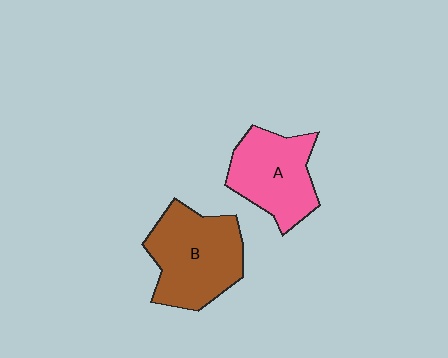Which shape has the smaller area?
Shape A (pink).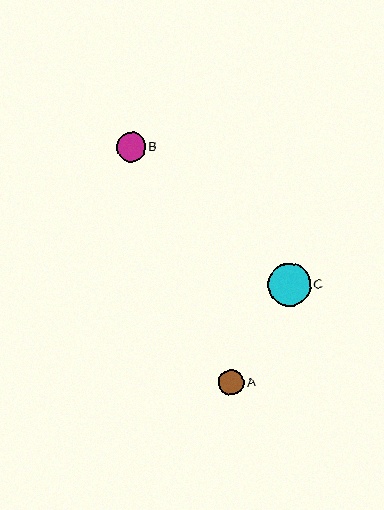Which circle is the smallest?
Circle A is the smallest with a size of approximately 26 pixels.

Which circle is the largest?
Circle C is the largest with a size of approximately 43 pixels.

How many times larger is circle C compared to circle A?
Circle C is approximately 1.7 times the size of circle A.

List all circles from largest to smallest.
From largest to smallest: C, B, A.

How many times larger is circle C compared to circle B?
Circle C is approximately 1.5 times the size of circle B.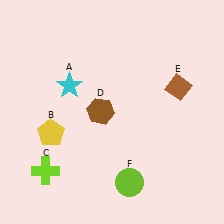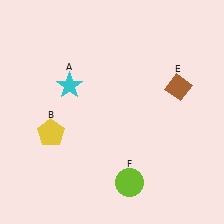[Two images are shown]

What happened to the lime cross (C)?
The lime cross (C) was removed in Image 2. It was in the bottom-left area of Image 1.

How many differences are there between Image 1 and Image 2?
There are 2 differences between the two images.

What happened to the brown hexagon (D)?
The brown hexagon (D) was removed in Image 2. It was in the top-left area of Image 1.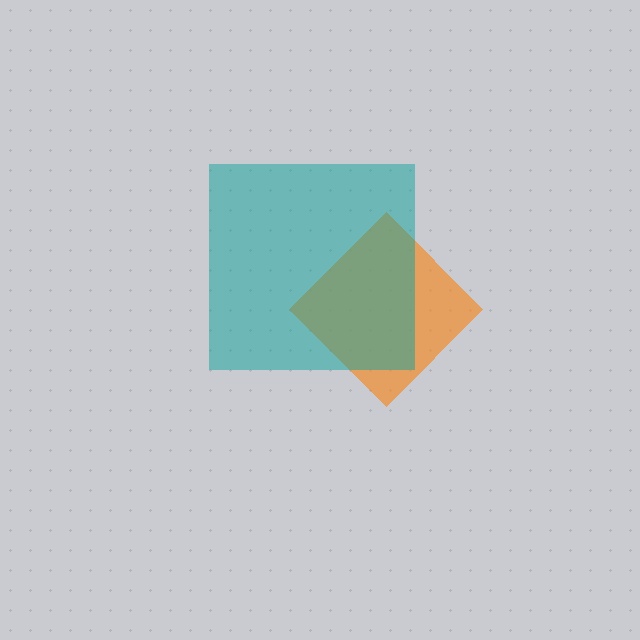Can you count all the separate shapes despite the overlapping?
Yes, there are 2 separate shapes.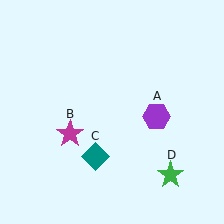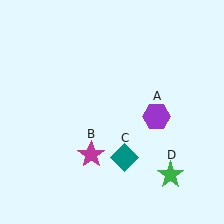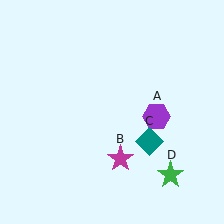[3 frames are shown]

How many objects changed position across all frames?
2 objects changed position: magenta star (object B), teal diamond (object C).